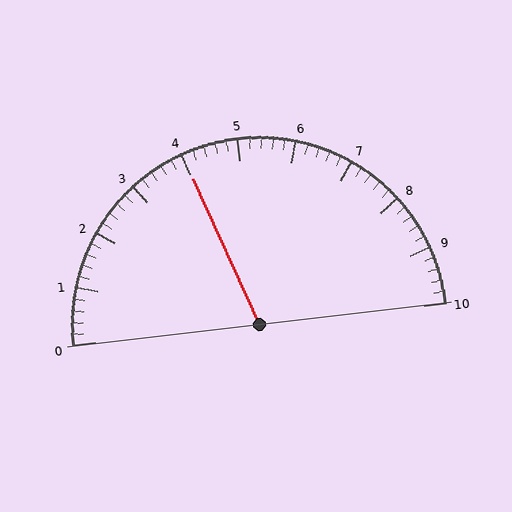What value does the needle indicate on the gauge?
The needle indicates approximately 4.0.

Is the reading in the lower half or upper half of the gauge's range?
The reading is in the lower half of the range (0 to 10).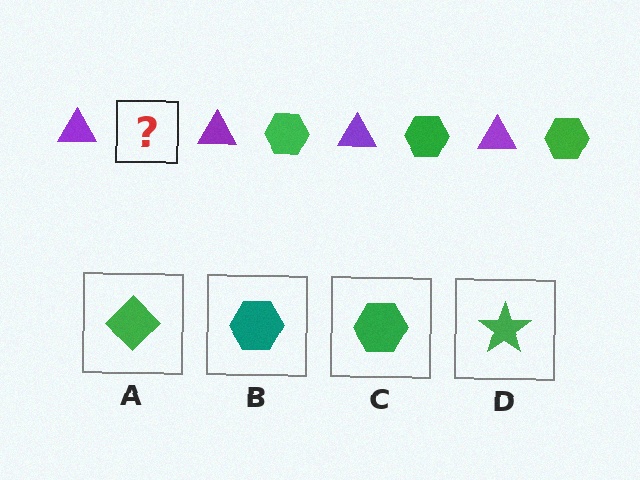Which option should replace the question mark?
Option C.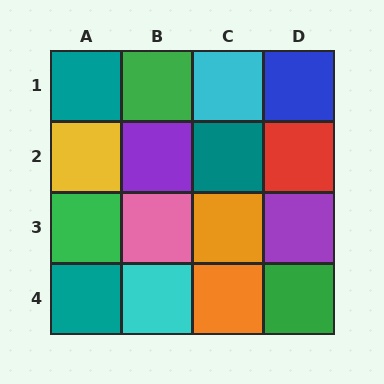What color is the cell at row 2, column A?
Yellow.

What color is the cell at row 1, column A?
Teal.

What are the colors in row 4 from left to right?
Teal, cyan, orange, green.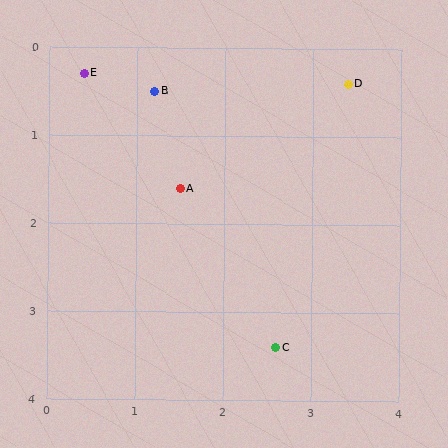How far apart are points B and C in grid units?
Points B and C are about 3.2 grid units apart.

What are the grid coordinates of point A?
Point A is at approximately (1.5, 1.6).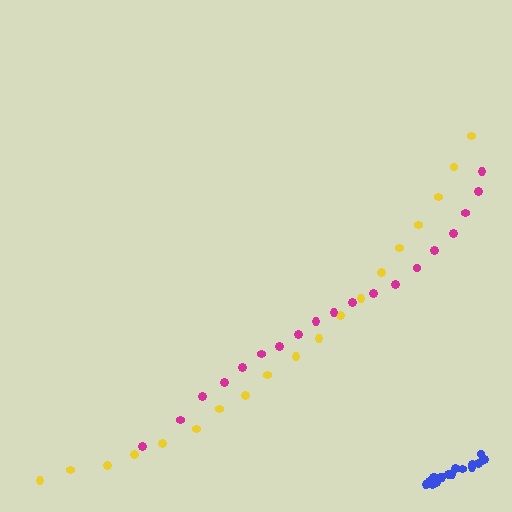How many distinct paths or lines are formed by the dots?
There are 3 distinct paths.